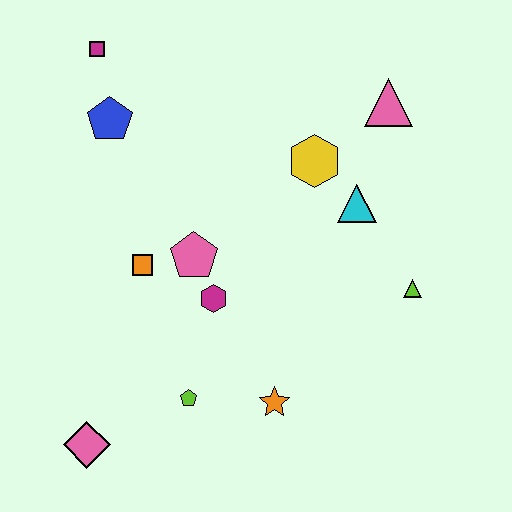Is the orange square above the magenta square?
No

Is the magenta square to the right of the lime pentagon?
No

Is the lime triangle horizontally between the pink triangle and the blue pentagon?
No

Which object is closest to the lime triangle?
The cyan triangle is closest to the lime triangle.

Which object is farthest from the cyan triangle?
The pink diamond is farthest from the cyan triangle.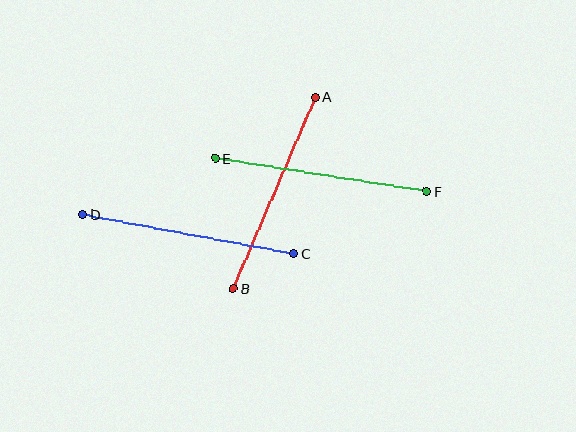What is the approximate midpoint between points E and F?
The midpoint is at approximately (321, 175) pixels.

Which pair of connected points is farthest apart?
Points C and D are farthest apart.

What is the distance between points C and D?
The distance is approximately 214 pixels.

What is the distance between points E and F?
The distance is approximately 214 pixels.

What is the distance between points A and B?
The distance is approximately 208 pixels.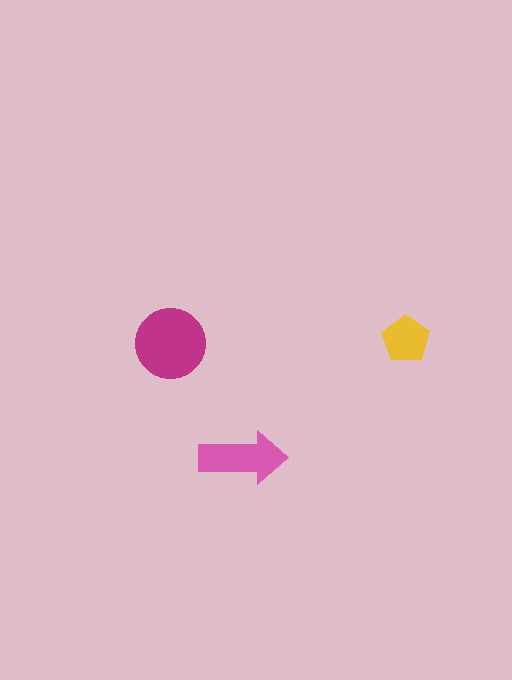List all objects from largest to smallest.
The magenta circle, the pink arrow, the yellow pentagon.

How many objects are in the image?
There are 3 objects in the image.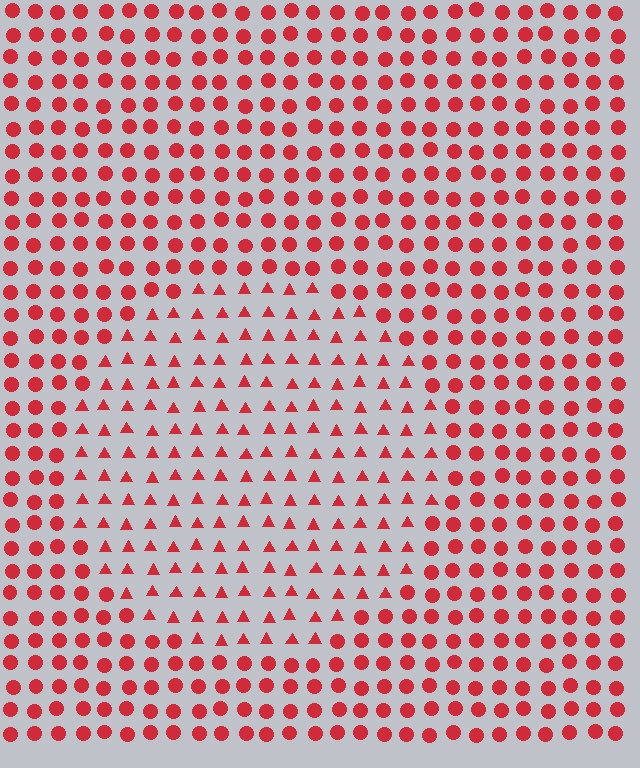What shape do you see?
I see a circle.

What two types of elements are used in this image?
The image uses triangles inside the circle region and circles outside it.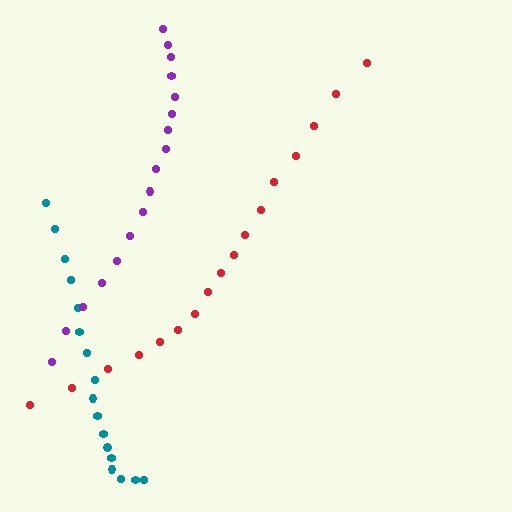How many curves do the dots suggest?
There are 3 distinct paths.